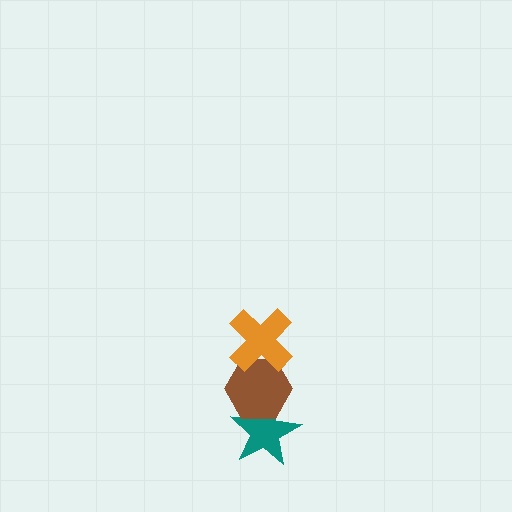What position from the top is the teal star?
The teal star is 3rd from the top.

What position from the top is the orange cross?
The orange cross is 1st from the top.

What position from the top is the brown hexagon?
The brown hexagon is 2nd from the top.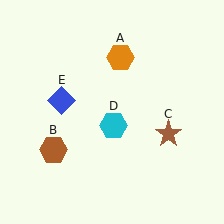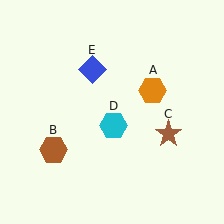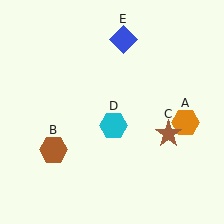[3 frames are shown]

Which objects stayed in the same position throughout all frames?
Brown hexagon (object B) and brown star (object C) and cyan hexagon (object D) remained stationary.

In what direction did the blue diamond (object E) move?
The blue diamond (object E) moved up and to the right.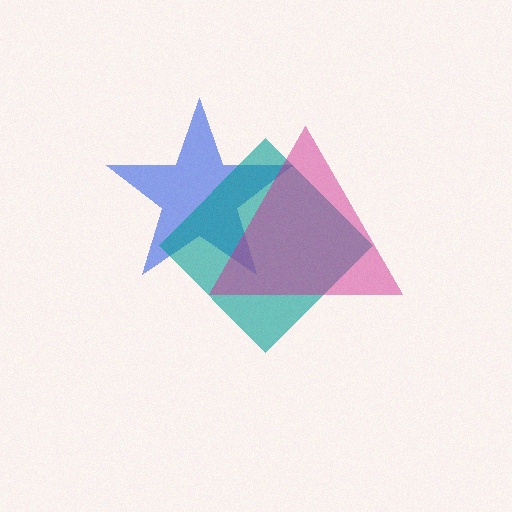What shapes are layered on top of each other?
The layered shapes are: a blue star, a teal diamond, a magenta triangle.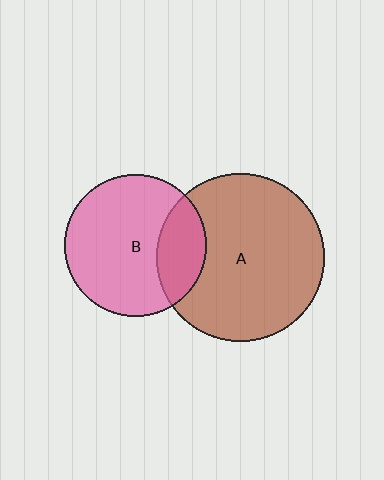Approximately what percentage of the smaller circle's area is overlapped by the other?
Approximately 25%.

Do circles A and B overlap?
Yes.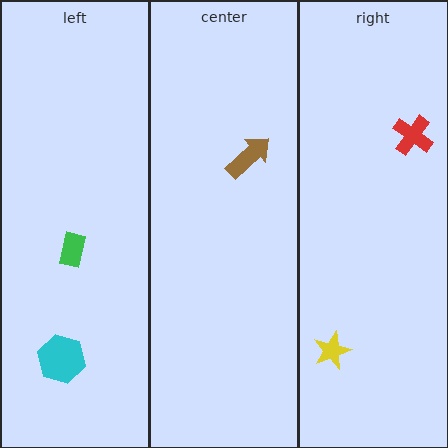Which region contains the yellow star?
The right region.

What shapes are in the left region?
The green rectangle, the cyan hexagon.